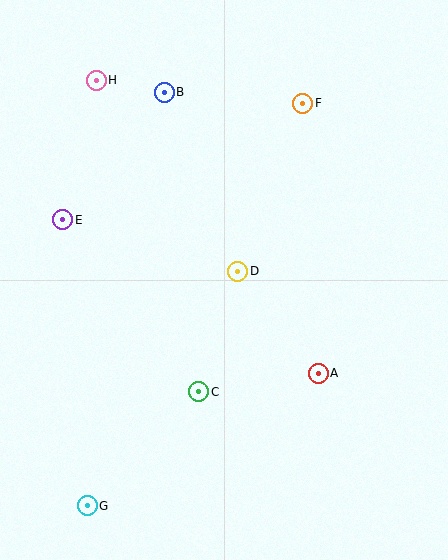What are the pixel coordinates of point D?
Point D is at (238, 271).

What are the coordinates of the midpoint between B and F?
The midpoint between B and F is at (234, 98).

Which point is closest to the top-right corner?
Point F is closest to the top-right corner.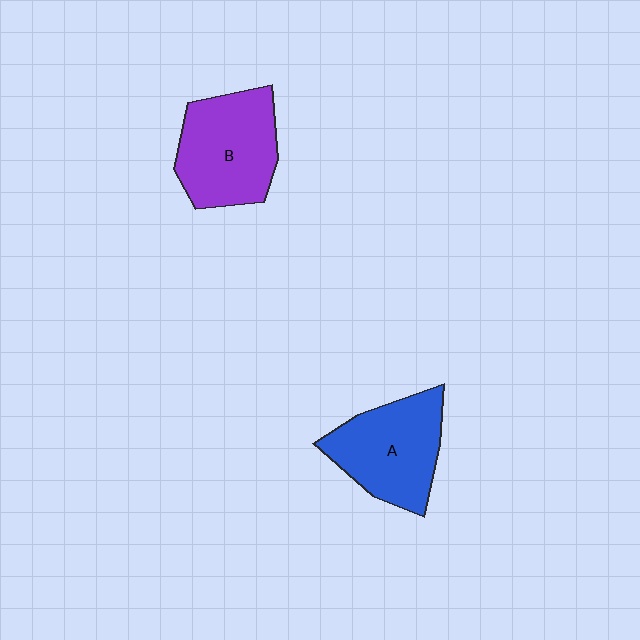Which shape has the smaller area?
Shape A (blue).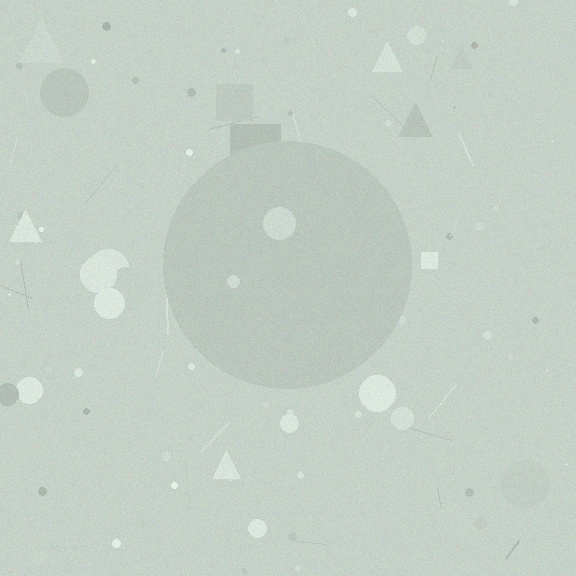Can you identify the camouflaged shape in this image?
The camouflaged shape is a circle.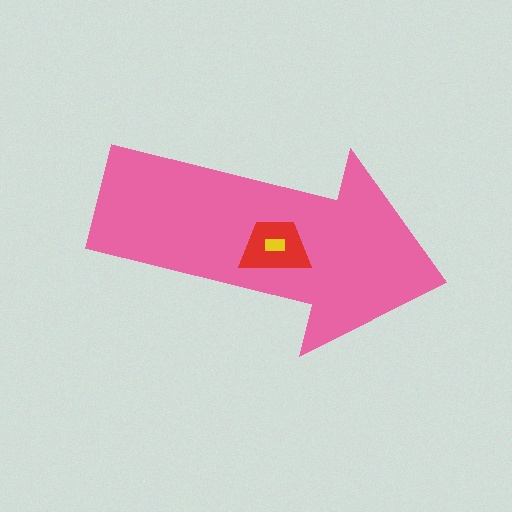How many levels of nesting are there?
3.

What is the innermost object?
The yellow rectangle.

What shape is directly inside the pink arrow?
The red trapezoid.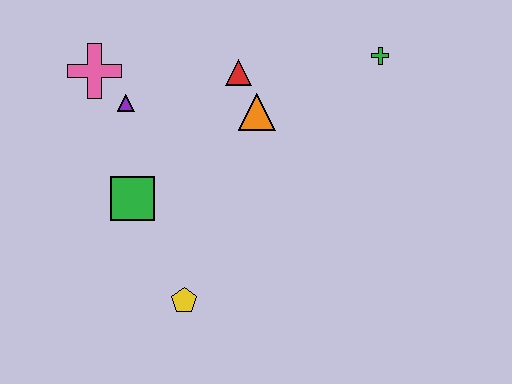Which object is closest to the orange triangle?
The red triangle is closest to the orange triangle.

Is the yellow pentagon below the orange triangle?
Yes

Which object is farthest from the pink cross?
The green cross is farthest from the pink cross.